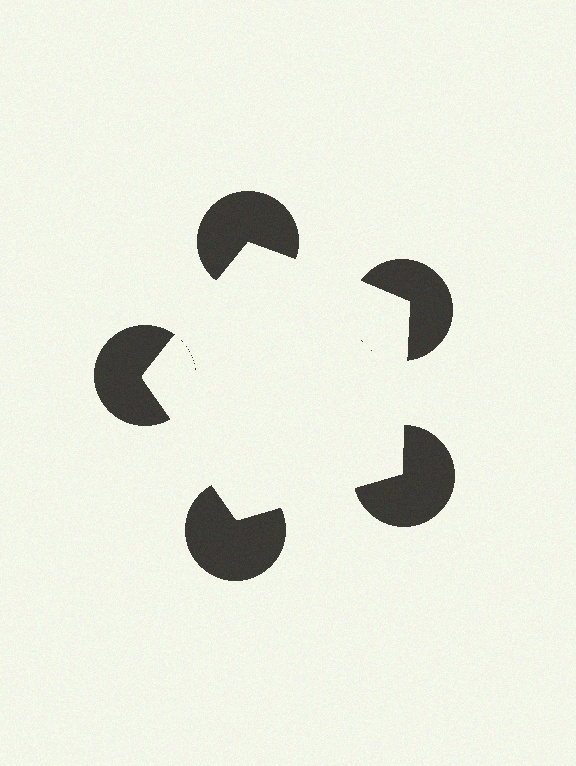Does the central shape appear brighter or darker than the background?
It typically appears slightly brighter than the background, even though no actual brightness change is drawn.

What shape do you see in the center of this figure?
An illusory pentagon — its edges are inferred from the aligned wedge cuts in the pac-man discs, not physically drawn.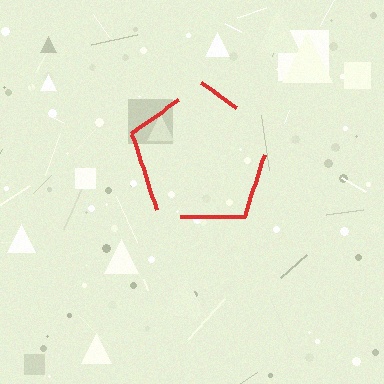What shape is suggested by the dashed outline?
The dashed outline suggests a pentagon.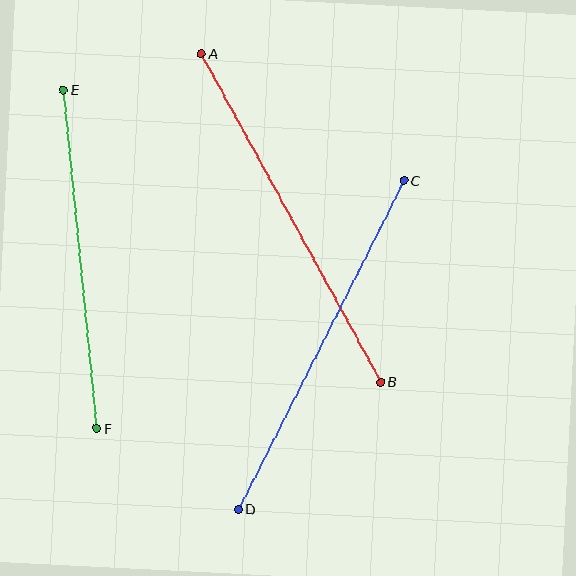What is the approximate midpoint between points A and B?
The midpoint is at approximately (291, 218) pixels.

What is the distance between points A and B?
The distance is approximately 374 pixels.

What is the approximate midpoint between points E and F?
The midpoint is at approximately (80, 259) pixels.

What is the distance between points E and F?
The distance is approximately 340 pixels.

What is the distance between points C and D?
The distance is approximately 368 pixels.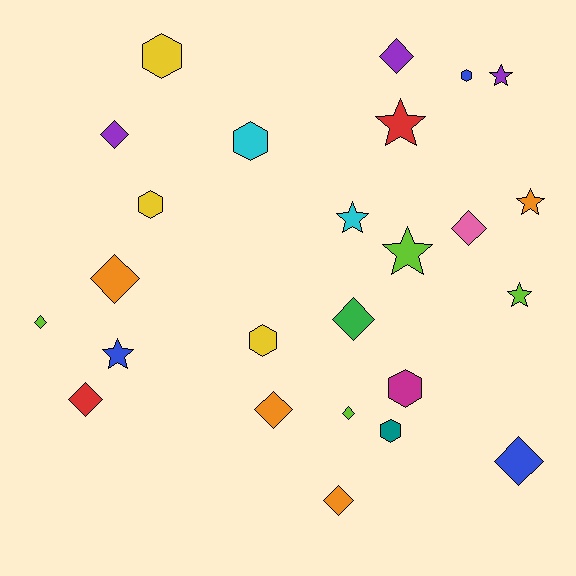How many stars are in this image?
There are 7 stars.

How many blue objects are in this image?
There are 3 blue objects.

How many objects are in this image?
There are 25 objects.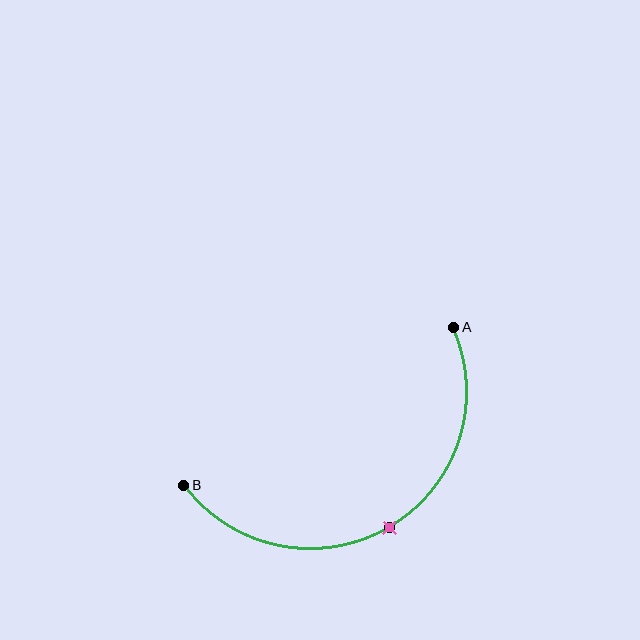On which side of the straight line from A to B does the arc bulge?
The arc bulges below the straight line connecting A and B.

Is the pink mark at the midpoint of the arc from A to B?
Yes. The pink mark lies on the arc at equal arc-length from both A and B — it is the arc midpoint.